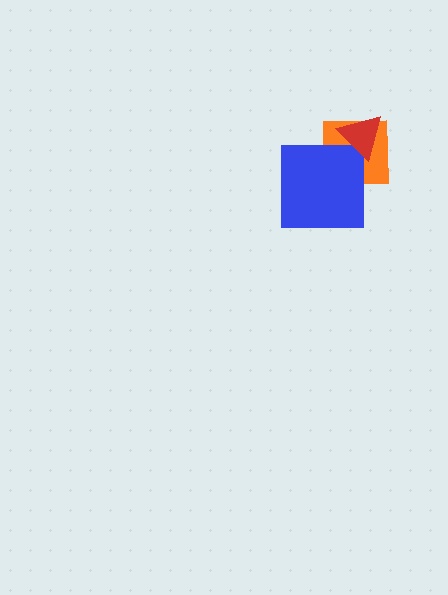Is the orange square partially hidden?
Yes, it is partially covered by another shape.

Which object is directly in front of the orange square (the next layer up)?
The blue square is directly in front of the orange square.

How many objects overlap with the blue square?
1 object overlaps with the blue square.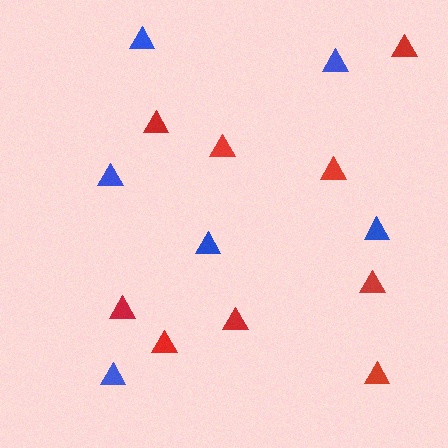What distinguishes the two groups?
There are 2 groups: one group of blue triangles (6) and one group of red triangles (9).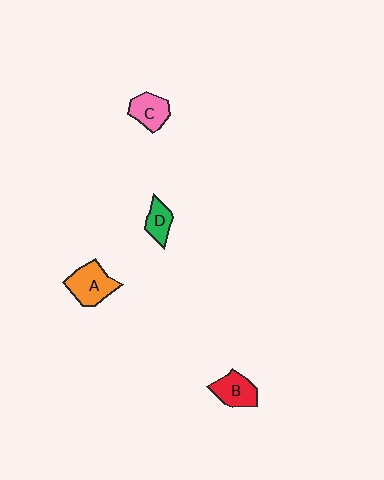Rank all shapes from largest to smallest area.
From largest to smallest: A (orange), B (red), C (pink), D (green).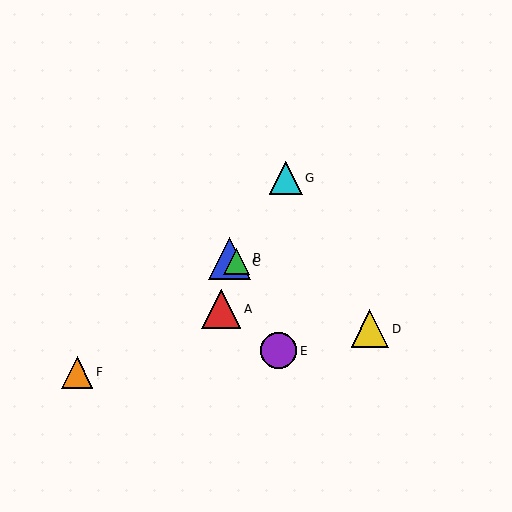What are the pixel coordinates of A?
Object A is at (221, 309).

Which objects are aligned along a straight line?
Objects B, C, D are aligned along a straight line.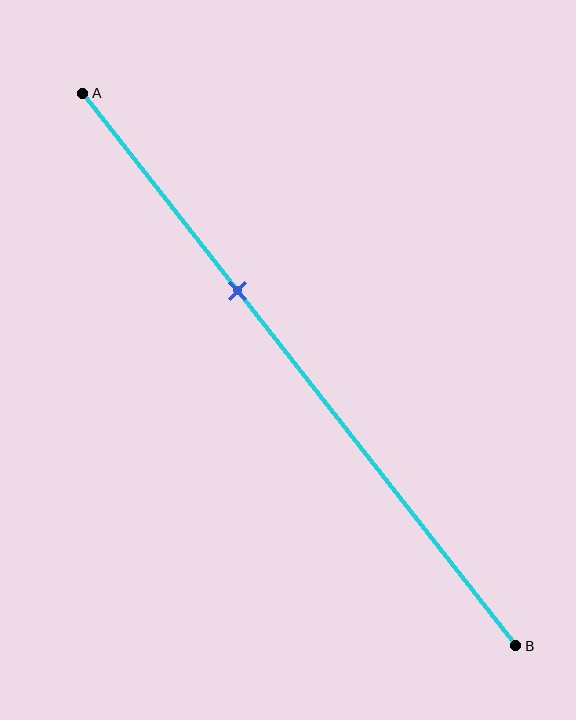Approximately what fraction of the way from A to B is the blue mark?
The blue mark is approximately 35% of the way from A to B.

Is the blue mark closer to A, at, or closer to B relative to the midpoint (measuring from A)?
The blue mark is closer to point A than the midpoint of segment AB.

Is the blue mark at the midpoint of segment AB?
No, the mark is at about 35% from A, not at the 50% midpoint.